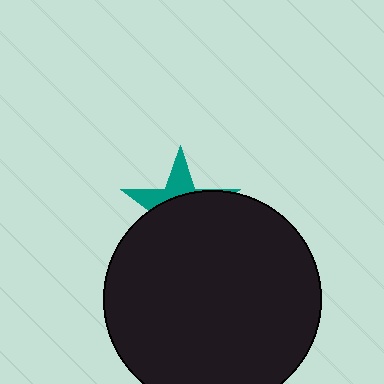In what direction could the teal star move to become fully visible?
The teal star could move up. That would shift it out from behind the black circle entirely.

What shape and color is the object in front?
The object in front is a black circle.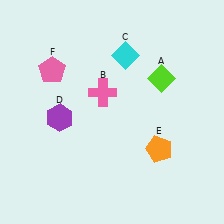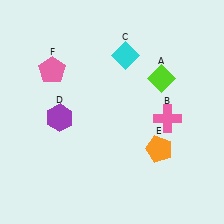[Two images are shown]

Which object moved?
The pink cross (B) moved right.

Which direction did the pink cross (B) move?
The pink cross (B) moved right.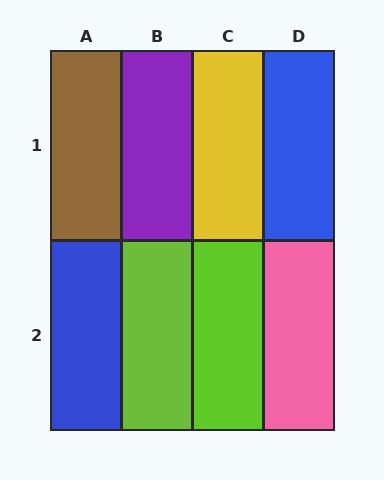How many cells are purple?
1 cell is purple.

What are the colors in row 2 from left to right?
Blue, lime, lime, pink.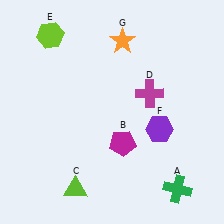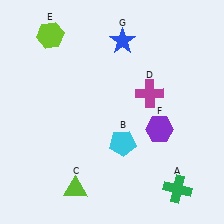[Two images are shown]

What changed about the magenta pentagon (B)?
In Image 1, B is magenta. In Image 2, it changed to cyan.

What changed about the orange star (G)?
In Image 1, G is orange. In Image 2, it changed to blue.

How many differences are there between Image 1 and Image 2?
There are 2 differences between the two images.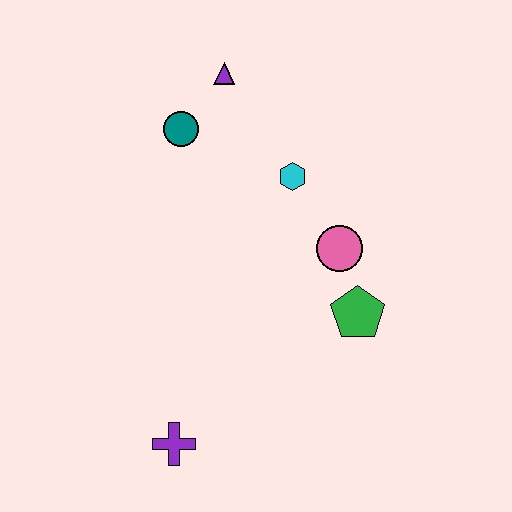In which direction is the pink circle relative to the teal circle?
The pink circle is to the right of the teal circle.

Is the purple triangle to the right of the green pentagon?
No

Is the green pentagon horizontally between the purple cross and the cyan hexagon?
No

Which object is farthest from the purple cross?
The purple triangle is farthest from the purple cross.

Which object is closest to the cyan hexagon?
The pink circle is closest to the cyan hexagon.